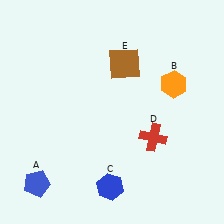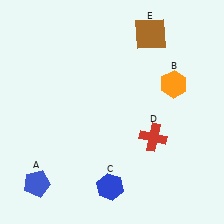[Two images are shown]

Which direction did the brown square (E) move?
The brown square (E) moved up.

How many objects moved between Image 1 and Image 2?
1 object moved between the two images.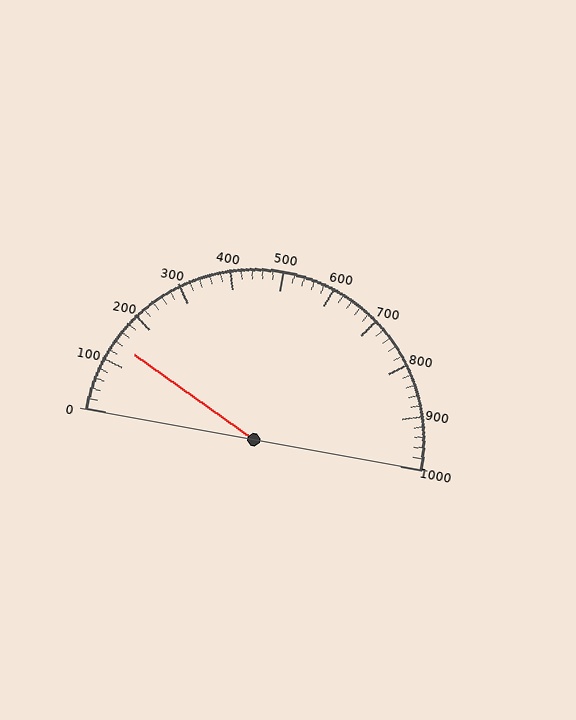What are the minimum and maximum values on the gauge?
The gauge ranges from 0 to 1000.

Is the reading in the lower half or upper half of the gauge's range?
The reading is in the lower half of the range (0 to 1000).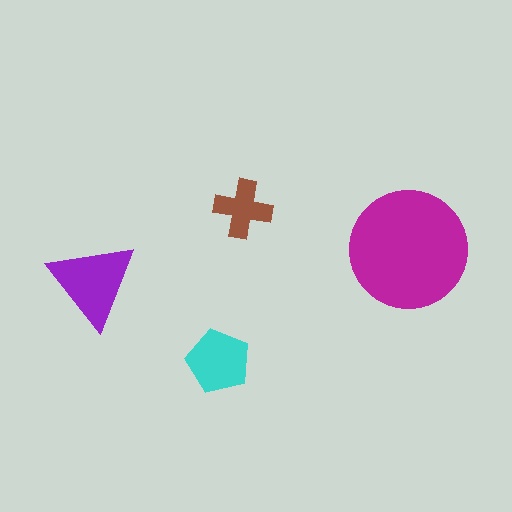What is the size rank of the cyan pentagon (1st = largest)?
3rd.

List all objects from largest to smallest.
The magenta circle, the purple triangle, the cyan pentagon, the brown cross.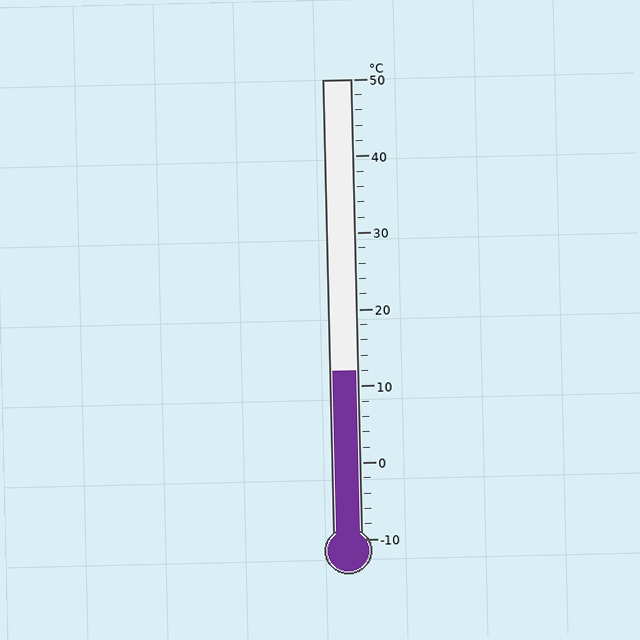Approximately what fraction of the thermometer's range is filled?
The thermometer is filled to approximately 35% of its range.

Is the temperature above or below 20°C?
The temperature is below 20°C.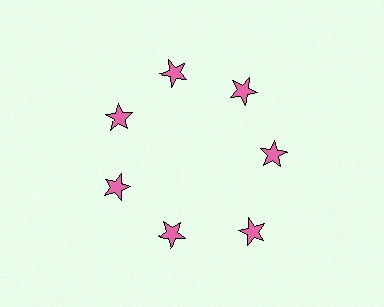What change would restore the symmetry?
The symmetry would be restored by moving it inward, back onto the ring so that all 7 stars sit at equal angles and equal distance from the center.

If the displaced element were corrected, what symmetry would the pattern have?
It would have 7-fold rotational symmetry — the pattern would map onto itself every 51 degrees.